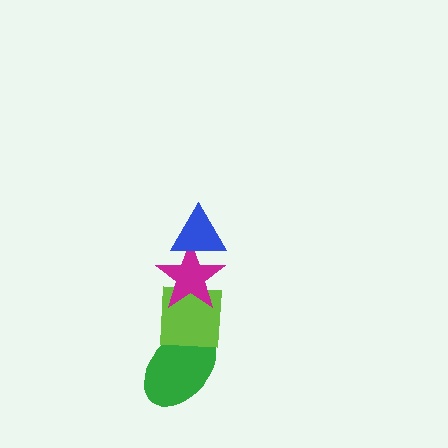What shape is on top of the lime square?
The magenta star is on top of the lime square.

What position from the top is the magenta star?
The magenta star is 2nd from the top.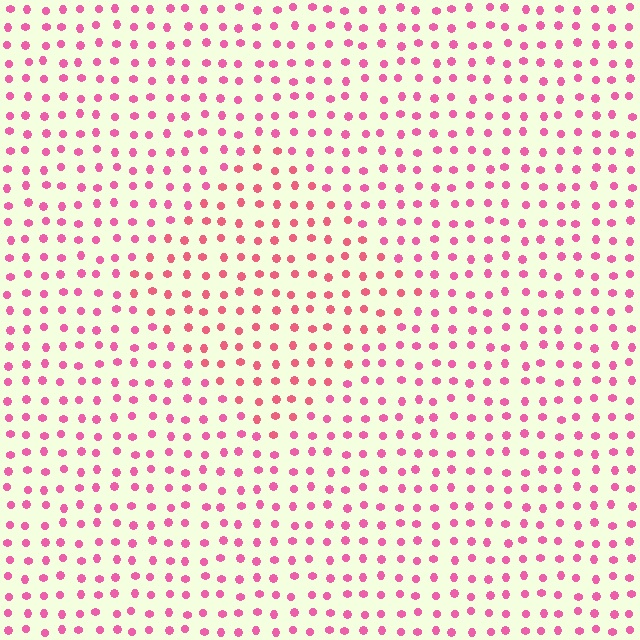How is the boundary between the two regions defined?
The boundary is defined purely by a slight shift in hue (about 18 degrees). Spacing, size, and orientation are identical on both sides.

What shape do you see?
I see a diamond.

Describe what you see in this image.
The image is filled with small pink elements in a uniform arrangement. A diamond-shaped region is visible where the elements are tinted to a slightly different hue, forming a subtle color boundary.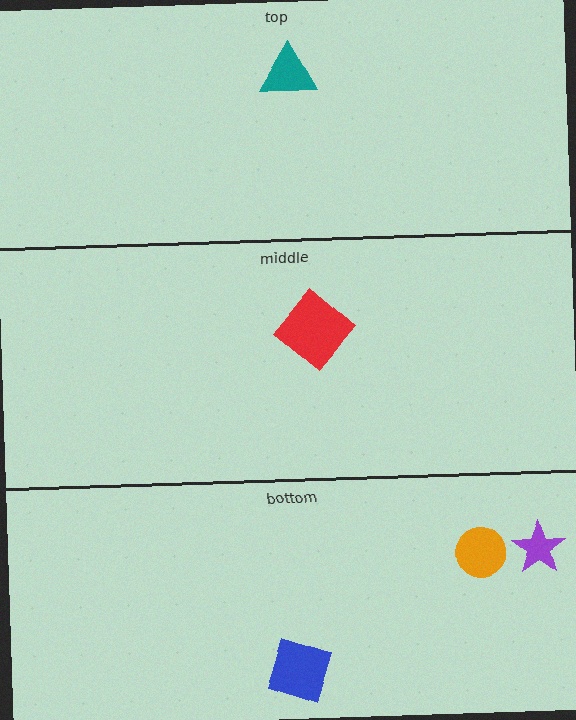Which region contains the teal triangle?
The top region.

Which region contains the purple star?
The bottom region.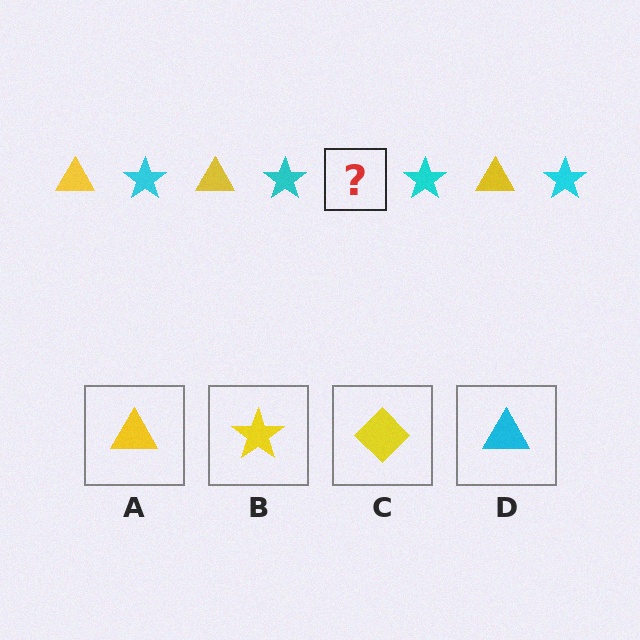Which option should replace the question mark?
Option A.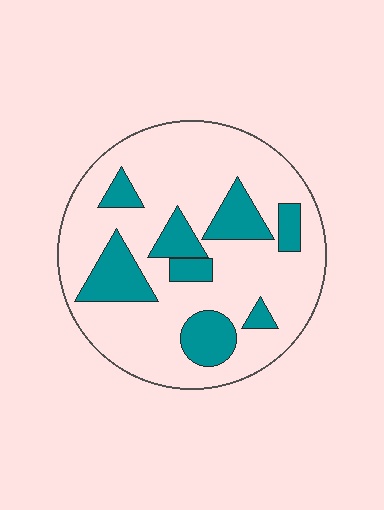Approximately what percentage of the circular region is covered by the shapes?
Approximately 25%.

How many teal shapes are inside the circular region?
8.